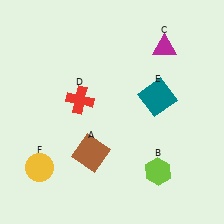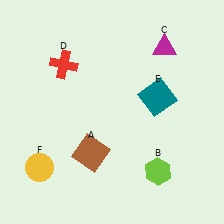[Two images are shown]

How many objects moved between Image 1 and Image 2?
1 object moved between the two images.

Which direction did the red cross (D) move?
The red cross (D) moved up.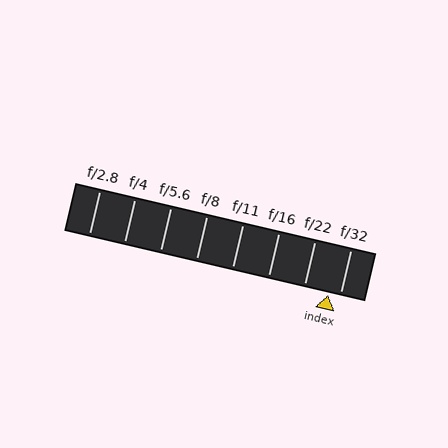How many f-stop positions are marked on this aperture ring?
There are 8 f-stop positions marked.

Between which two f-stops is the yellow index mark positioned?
The index mark is between f/22 and f/32.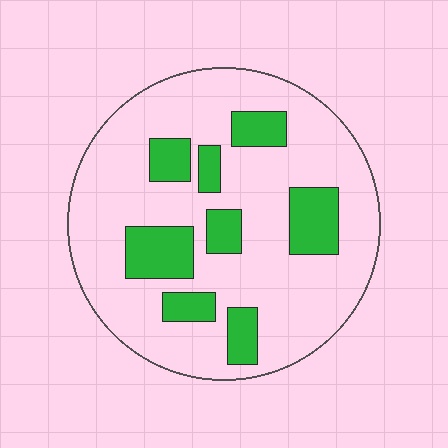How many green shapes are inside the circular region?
8.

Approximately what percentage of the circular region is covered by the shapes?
Approximately 20%.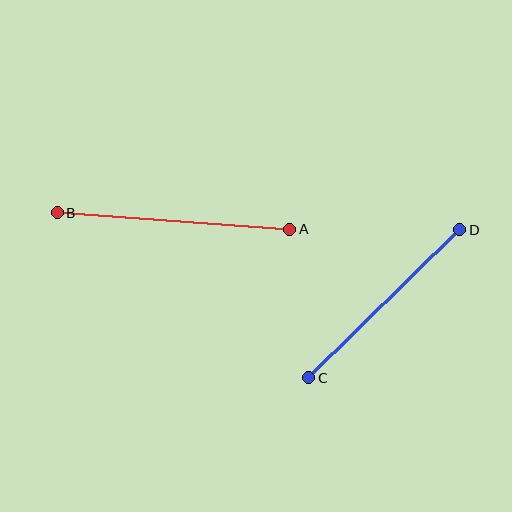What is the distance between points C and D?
The distance is approximately 212 pixels.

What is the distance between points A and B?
The distance is approximately 233 pixels.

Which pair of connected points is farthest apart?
Points A and B are farthest apart.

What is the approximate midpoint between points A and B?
The midpoint is at approximately (174, 221) pixels.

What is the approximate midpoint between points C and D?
The midpoint is at approximately (384, 304) pixels.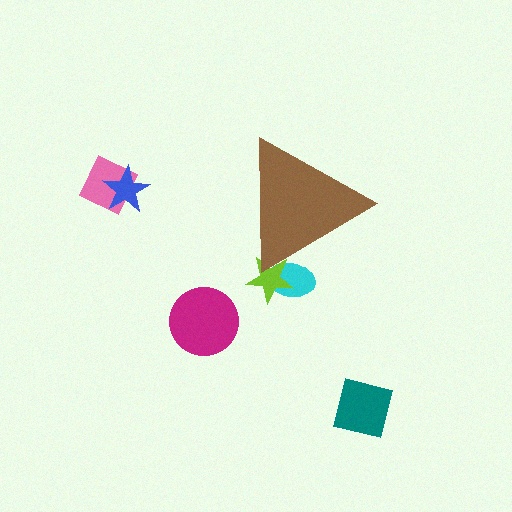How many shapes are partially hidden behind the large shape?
2 shapes are partially hidden.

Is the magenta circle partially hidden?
No, the magenta circle is fully visible.